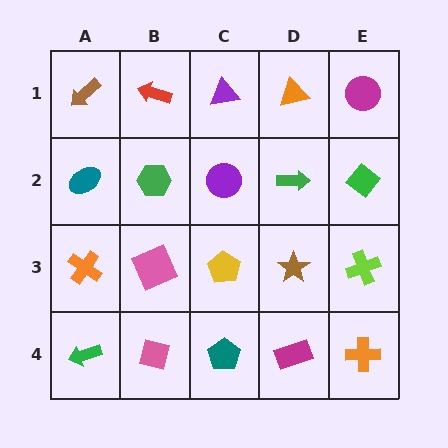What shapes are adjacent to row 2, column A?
A brown arrow (row 1, column A), an orange cross (row 3, column A), a green hexagon (row 2, column B).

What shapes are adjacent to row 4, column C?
A yellow pentagon (row 3, column C), a pink square (row 4, column B), a magenta rectangle (row 4, column D).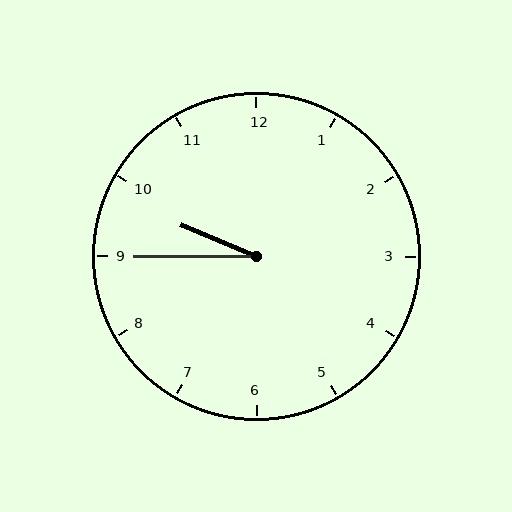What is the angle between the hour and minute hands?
Approximately 22 degrees.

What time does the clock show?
9:45.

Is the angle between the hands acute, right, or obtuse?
It is acute.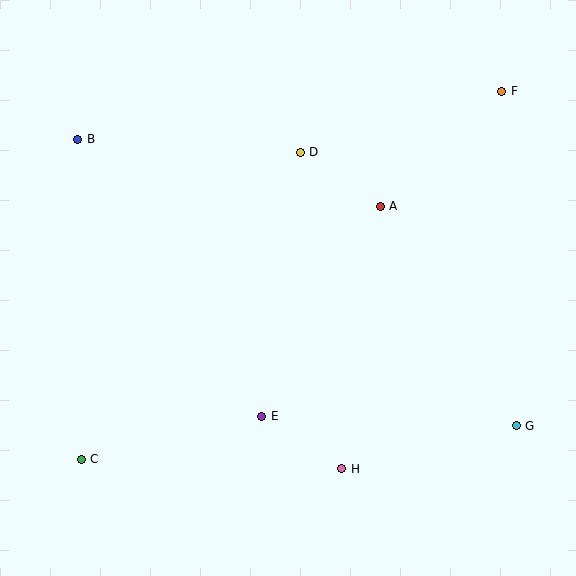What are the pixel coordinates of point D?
Point D is at (300, 152).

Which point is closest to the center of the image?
Point A at (380, 206) is closest to the center.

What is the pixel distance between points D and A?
The distance between D and A is 96 pixels.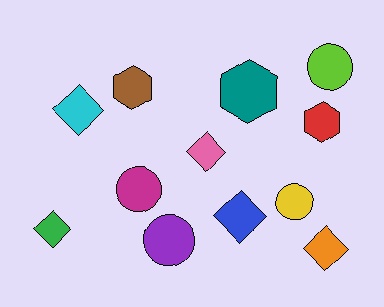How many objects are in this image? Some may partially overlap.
There are 12 objects.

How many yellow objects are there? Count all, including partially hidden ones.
There is 1 yellow object.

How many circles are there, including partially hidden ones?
There are 4 circles.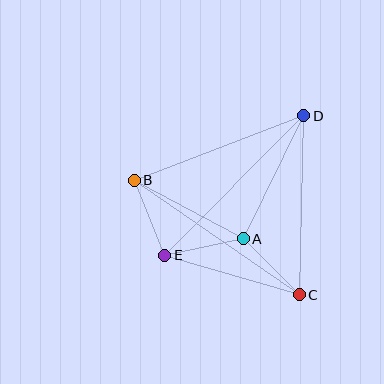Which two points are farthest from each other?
Points B and C are farthest from each other.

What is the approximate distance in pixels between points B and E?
The distance between B and E is approximately 81 pixels.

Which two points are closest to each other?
Points A and C are closest to each other.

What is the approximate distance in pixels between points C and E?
The distance between C and E is approximately 140 pixels.